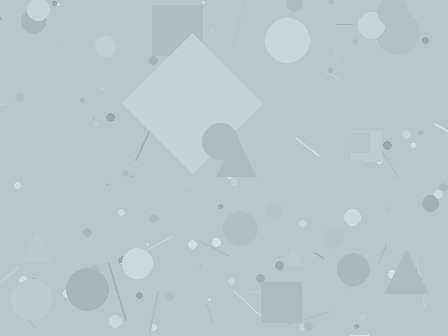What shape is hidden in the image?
A diamond is hidden in the image.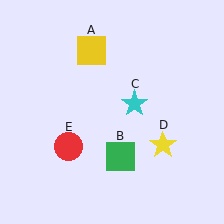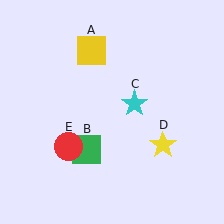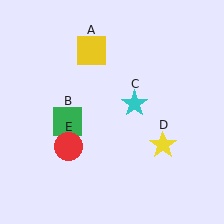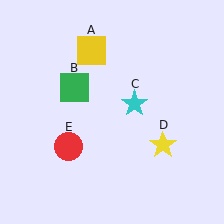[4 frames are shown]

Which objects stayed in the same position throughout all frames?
Yellow square (object A) and cyan star (object C) and yellow star (object D) and red circle (object E) remained stationary.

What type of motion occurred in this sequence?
The green square (object B) rotated clockwise around the center of the scene.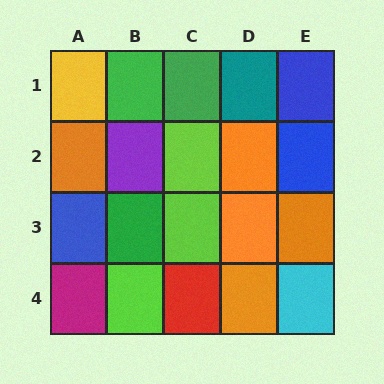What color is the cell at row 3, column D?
Orange.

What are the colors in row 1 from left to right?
Yellow, green, green, teal, blue.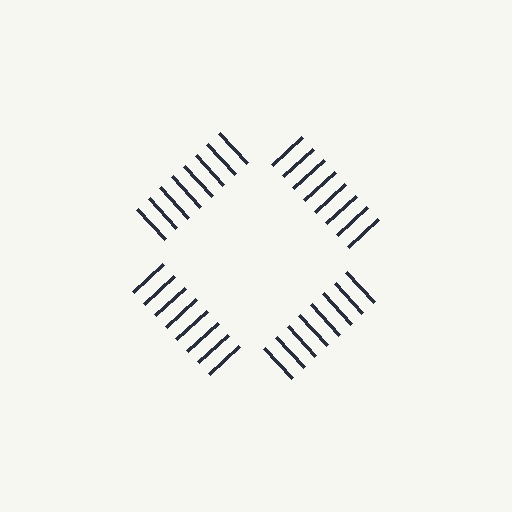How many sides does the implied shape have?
4 sides — the line-ends trace a square.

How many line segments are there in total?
32 — 8 along each of the 4 edges.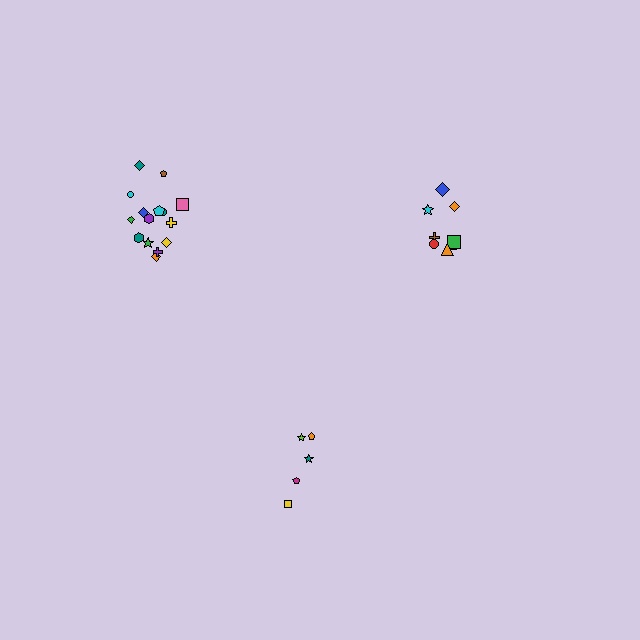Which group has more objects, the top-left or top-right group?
The top-left group.